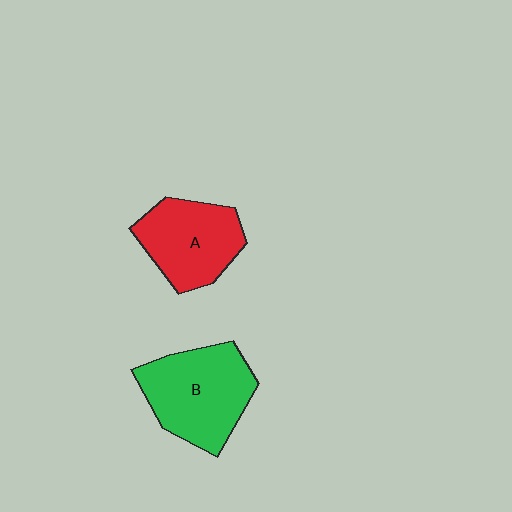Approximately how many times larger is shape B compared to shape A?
Approximately 1.2 times.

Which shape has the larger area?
Shape B (green).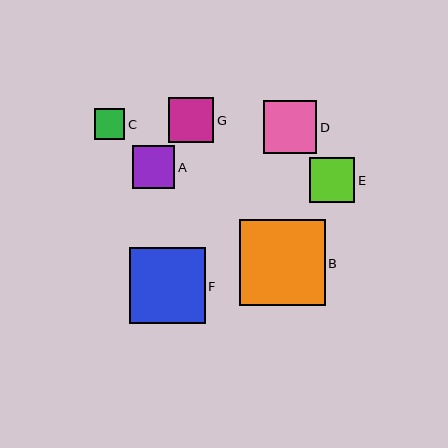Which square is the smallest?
Square C is the smallest with a size of approximately 30 pixels.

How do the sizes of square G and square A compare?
Square G and square A are approximately the same size.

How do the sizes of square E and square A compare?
Square E and square A are approximately the same size.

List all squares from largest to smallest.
From largest to smallest: B, F, D, E, G, A, C.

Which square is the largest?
Square B is the largest with a size of approximately 86 pixels.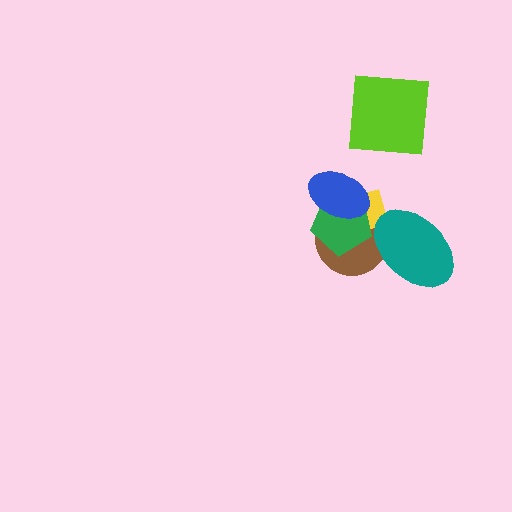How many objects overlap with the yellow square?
4 objects overlap with the yellow square.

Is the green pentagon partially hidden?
Yes, it is partially covered by another shape.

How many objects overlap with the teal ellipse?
2 objects overlap with the teal ellipse.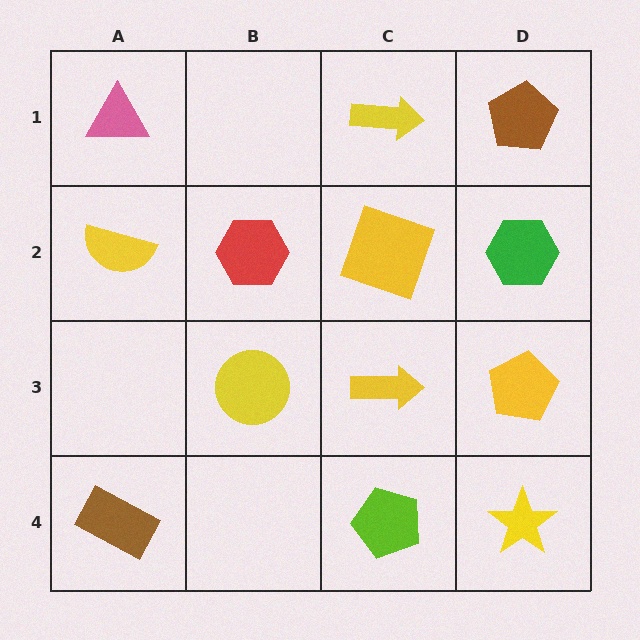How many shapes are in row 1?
3 shapes.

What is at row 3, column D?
A yellow pentagon.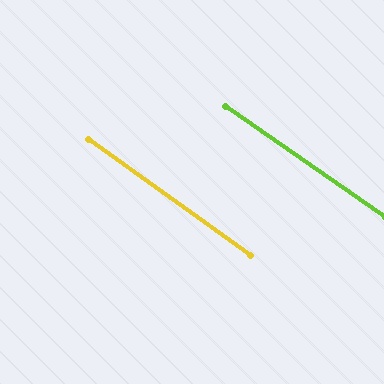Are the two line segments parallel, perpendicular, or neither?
Parallel — their directions differ by only 0.6°.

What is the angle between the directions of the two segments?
Approximately 1 degree.